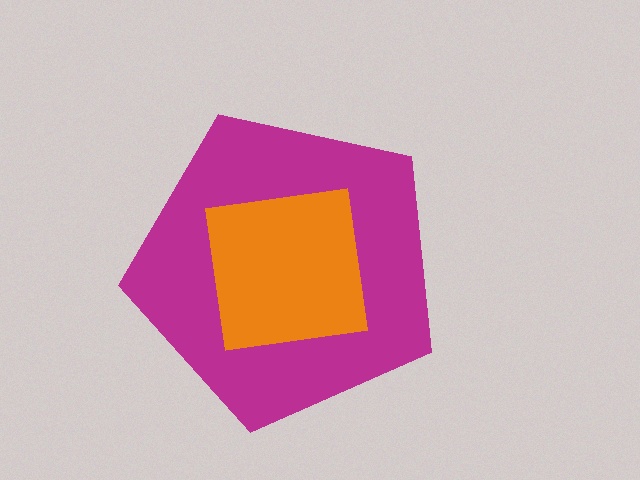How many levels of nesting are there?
2.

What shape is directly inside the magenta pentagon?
The orange square.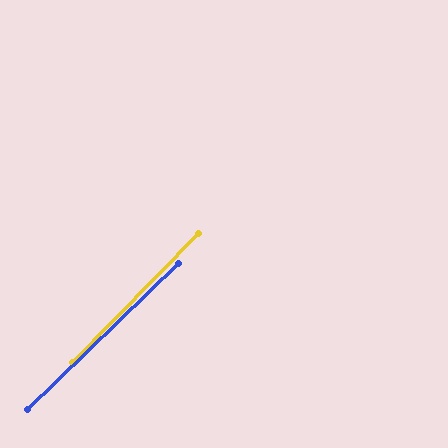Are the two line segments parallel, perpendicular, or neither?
Parallel — their directions differ by only 1.5°.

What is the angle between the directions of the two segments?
Approximately 1 degree.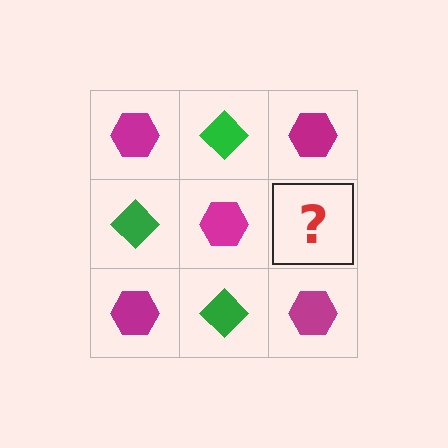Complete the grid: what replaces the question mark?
The question mark should be replaced with a green diamond.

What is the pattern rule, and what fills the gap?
The rule is that it alternates magenta hexagon and green diamond in a checkerboard pattern. The gap should be filled with a green diamond.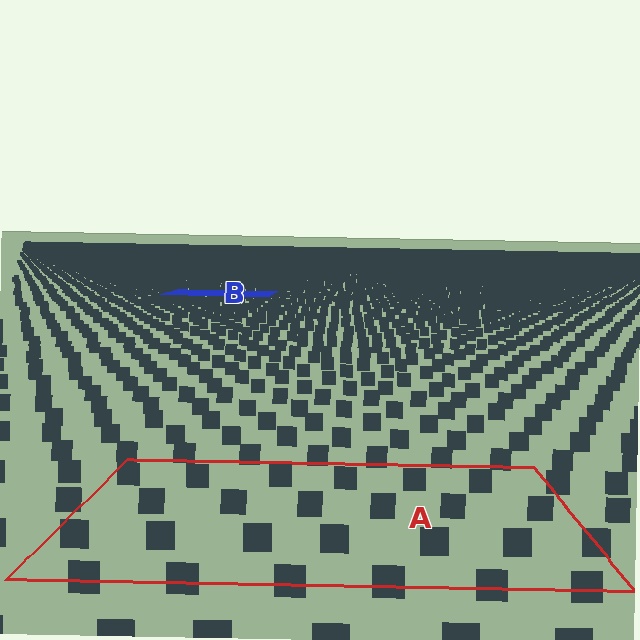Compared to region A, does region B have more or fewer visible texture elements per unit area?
Region B has more texture elements per unit area — they are packed more densely because it is farther away.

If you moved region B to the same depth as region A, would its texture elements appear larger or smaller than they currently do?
They would appear larger. At a closer depth, the same texture elements are projected at a bigger on-screen size.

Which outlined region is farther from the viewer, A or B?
Region B is farther from the viewer — the texture elements inside it appear smaller and more densely packed.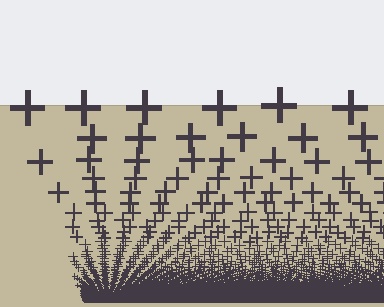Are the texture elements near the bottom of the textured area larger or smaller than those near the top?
Smaller. The gradient is inverted — elements near the bottom are smaller and denser.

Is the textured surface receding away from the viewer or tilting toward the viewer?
The surface appears to tilt toward the viewer. Texture elements get larger and sparser toward the top.